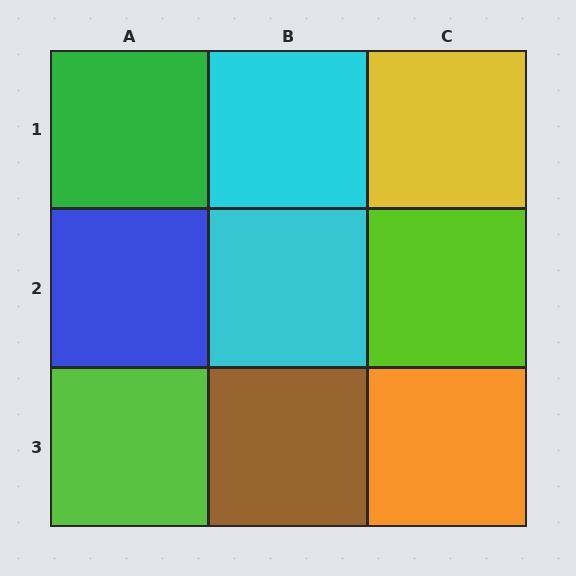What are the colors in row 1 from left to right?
Green, cyan, yellow.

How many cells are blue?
1 cell is blue.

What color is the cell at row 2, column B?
Cyan.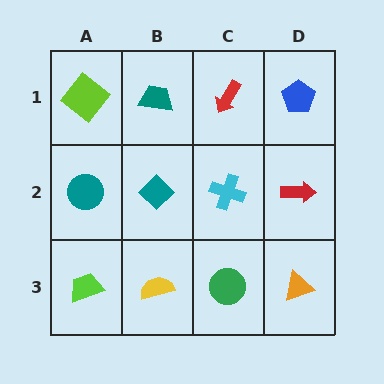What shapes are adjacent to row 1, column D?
A red arrow (row 2, column D), a red arrow (row 1, column C).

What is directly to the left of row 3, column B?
A lime trapezoid.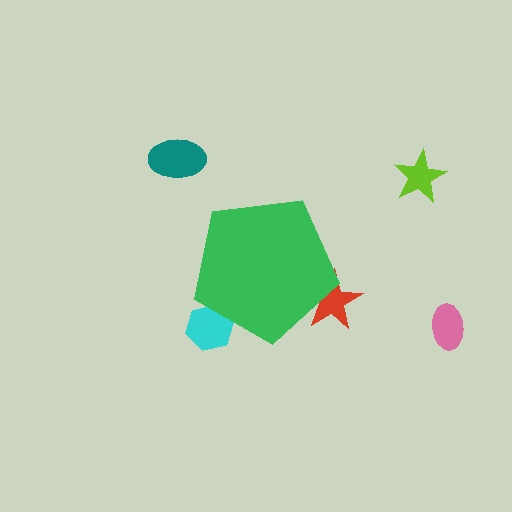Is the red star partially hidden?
Yes, the red star is partially hidden behind the green pentagon.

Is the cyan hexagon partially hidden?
Yes, the cyan hexagon is partially hidden behind the green pentagon.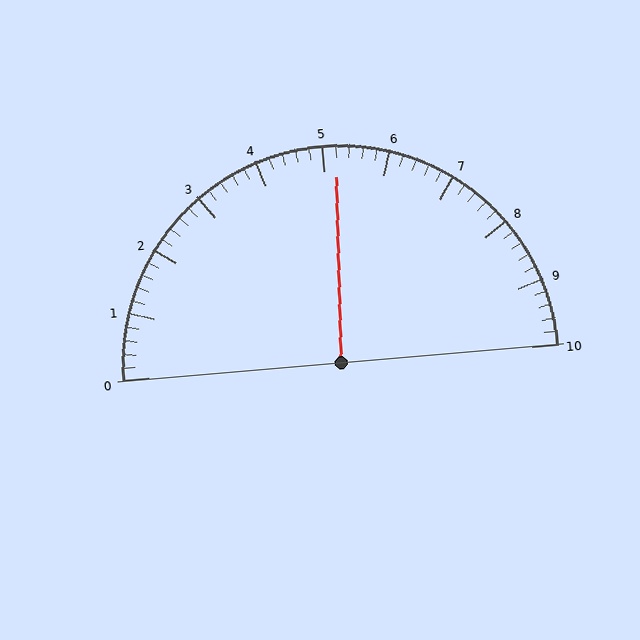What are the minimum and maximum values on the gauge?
The gauge ranges from 0 to 10.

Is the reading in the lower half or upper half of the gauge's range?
The reading is in the upper half of the range (0 to 10).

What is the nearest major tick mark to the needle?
The nearest major tick mark is 5.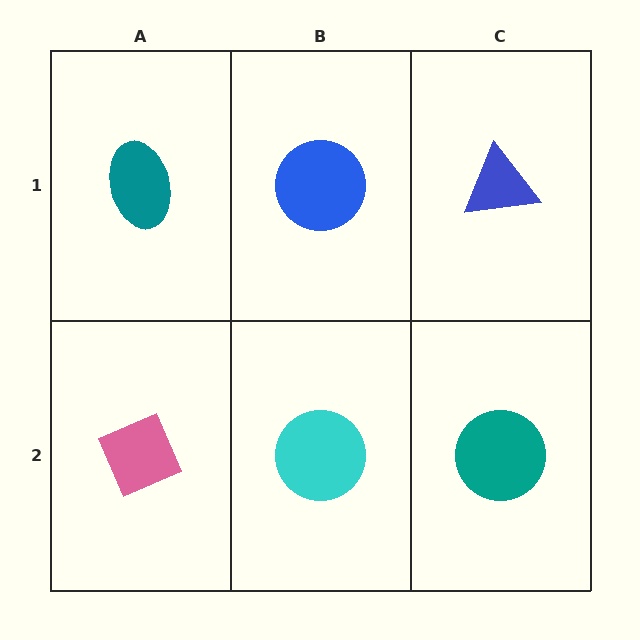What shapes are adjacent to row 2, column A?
A teal ellipse (row 1, column A), a cyan circle (row 2, column B).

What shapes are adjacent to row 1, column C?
A teal circle (row 2, column C), a blue circle (row 1, column B).